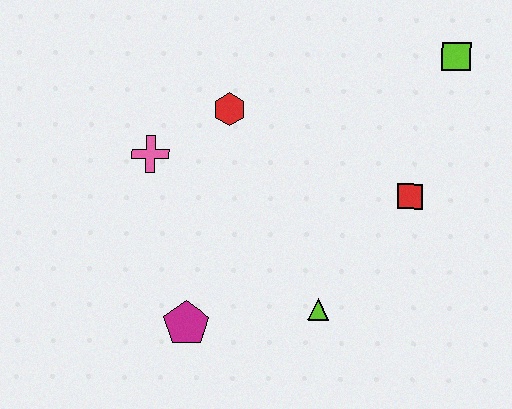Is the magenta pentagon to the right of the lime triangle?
No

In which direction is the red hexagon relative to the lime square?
The red hexagon is to the left of the lime square.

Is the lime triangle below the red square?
Yes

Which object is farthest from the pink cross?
The lime square is farthest from the pink cross.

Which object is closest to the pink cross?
The red hexagon is closest to the pink cross.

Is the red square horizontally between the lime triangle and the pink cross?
No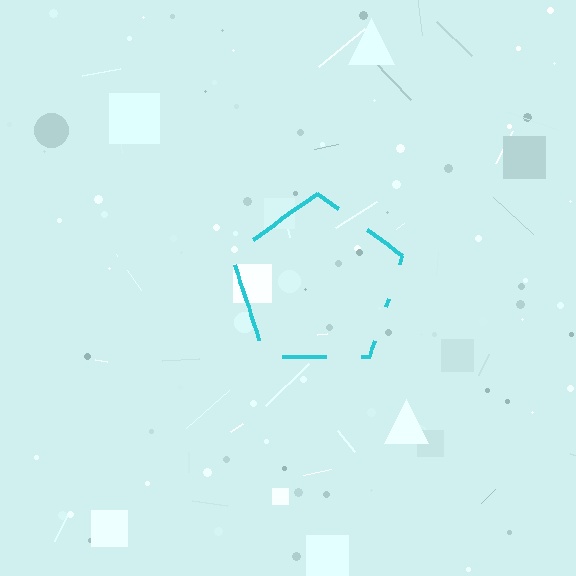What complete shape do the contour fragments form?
The contour fragments form a pentagon.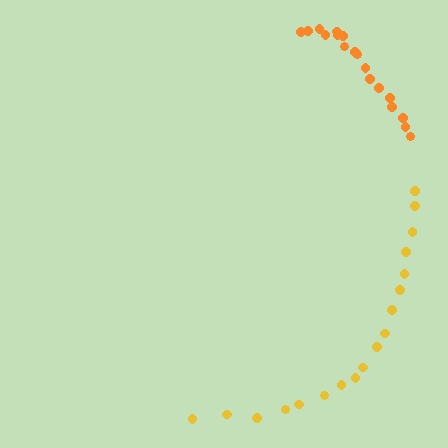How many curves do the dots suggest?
There are 2 distinct paths.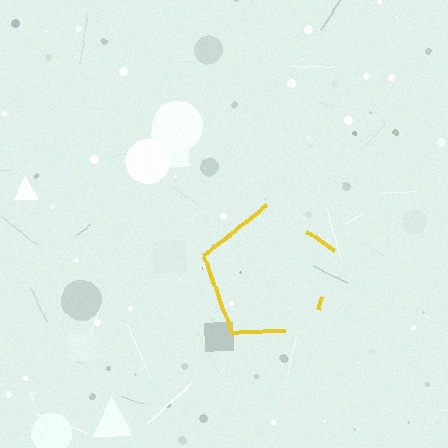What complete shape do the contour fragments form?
The contour fragments form a pentagon.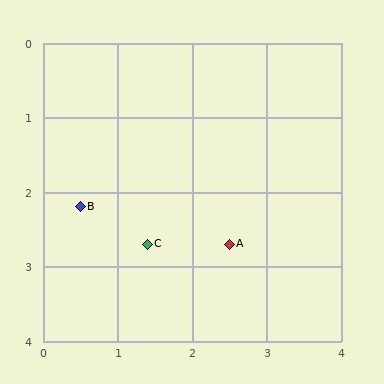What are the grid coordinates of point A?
Point A is at approximately (2.5, 2.7).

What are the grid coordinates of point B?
Point B is at approximately (0.5, 2.2).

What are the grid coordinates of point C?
Point C is at approximately (1.4, 2.7).